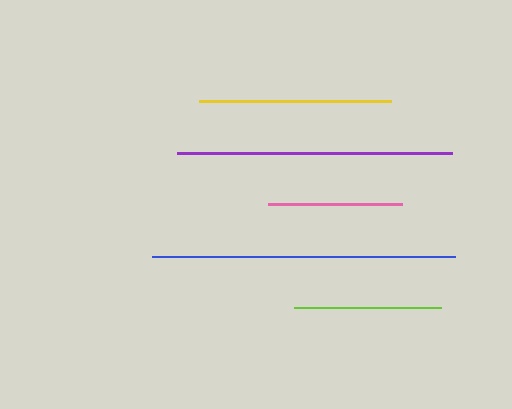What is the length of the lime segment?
The lime segment is approximately 146 pixels long.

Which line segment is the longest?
The blue line is the longest at approximately 304 pixels.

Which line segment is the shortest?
The pink line is the shortest at approximately 134 pixels.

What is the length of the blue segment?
The blue segment is approximately 304 pixels long.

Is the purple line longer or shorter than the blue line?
The blue line is longer than the purple line.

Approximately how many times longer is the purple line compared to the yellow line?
The purple line is approximately 1.4 times the length of the yellow line.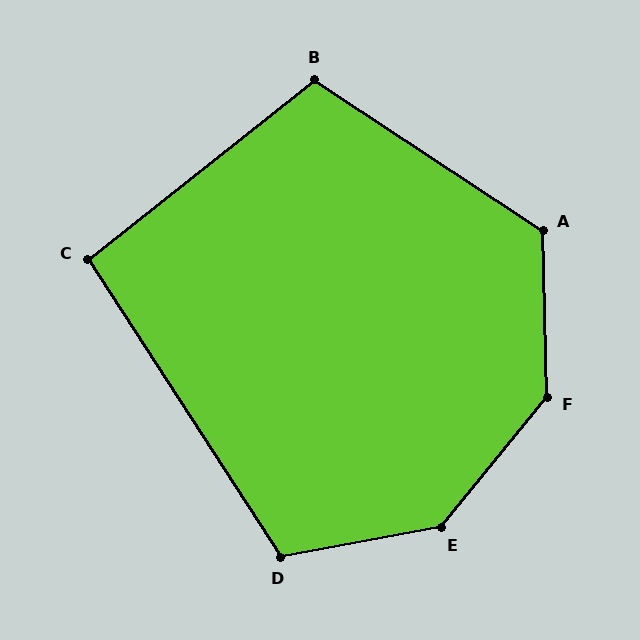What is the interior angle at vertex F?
Approximately 139 degrees (obtuse).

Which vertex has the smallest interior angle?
C, at approximately 95 degrees.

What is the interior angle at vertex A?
Approximately 125 degrees (obtuse).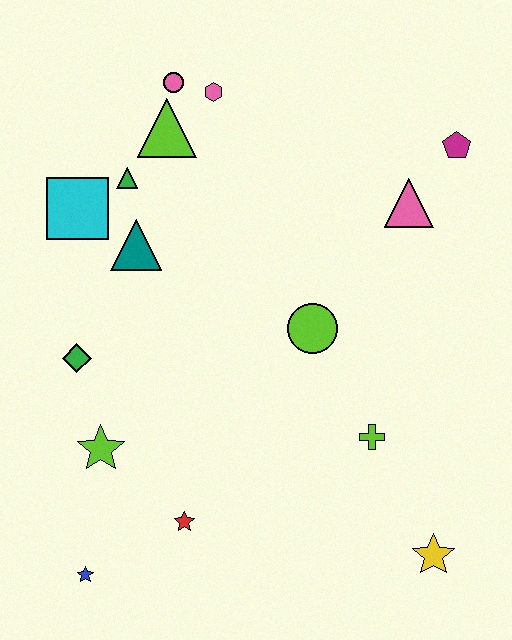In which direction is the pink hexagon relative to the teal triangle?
The pink hexagon is above the teal triangle.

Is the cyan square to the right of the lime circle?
No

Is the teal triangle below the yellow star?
No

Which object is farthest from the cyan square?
The yellow star is farthest from the cyan square.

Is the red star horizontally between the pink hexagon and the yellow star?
No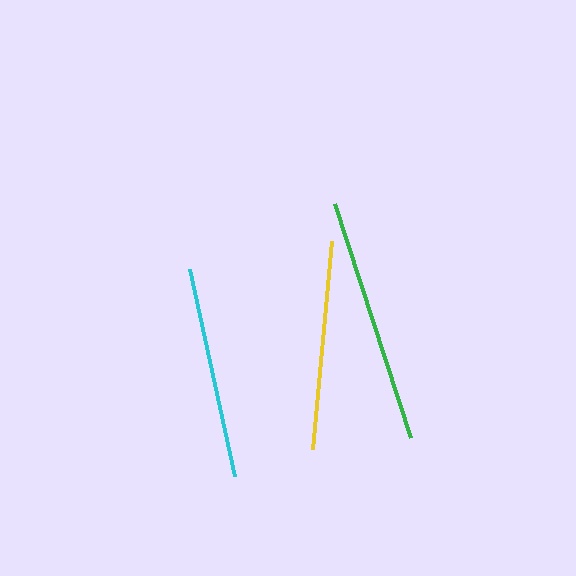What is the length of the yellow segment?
The yellow segment is approximately 209 pixels long.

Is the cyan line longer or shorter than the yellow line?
The cyan line is longer than the yellow line.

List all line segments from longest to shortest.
From longest to shortest: green, cyan, yellow.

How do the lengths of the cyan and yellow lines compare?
The cyan and yellow lines are approximately the same length.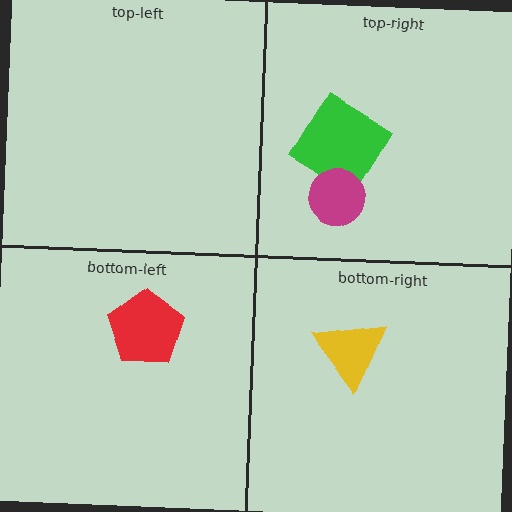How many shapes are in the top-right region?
2.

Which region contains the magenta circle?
The top-right region.